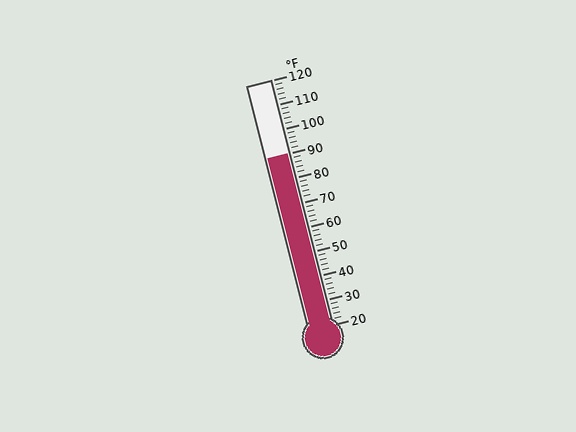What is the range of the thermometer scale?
The thermometer scale ranges from 20°F to 120°F.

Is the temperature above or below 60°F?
The temperature is above 60°F.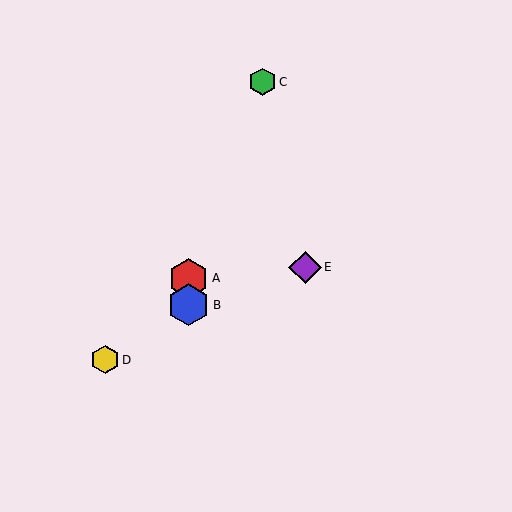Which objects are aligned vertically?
Objects A, B are aligned vertically.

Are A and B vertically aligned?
Yes, both are at x≈189.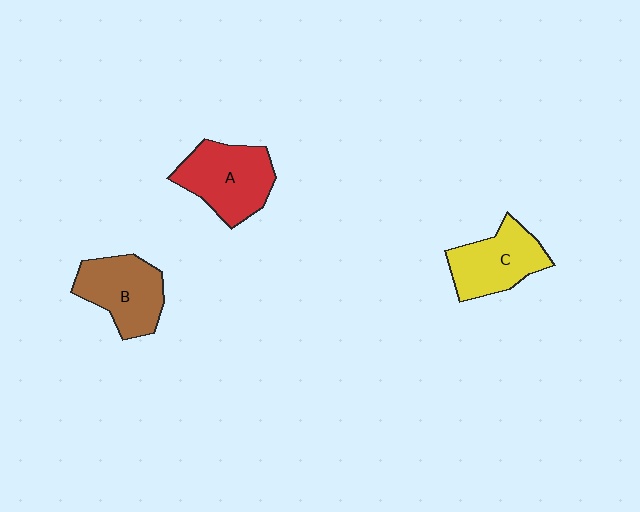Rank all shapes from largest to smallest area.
From largest to smallest: A (red), B (brown), C (yellow).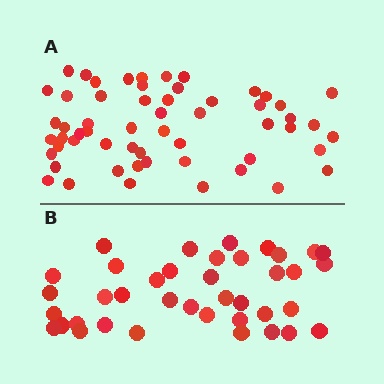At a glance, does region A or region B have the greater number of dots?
Region A (the top region) has more dots.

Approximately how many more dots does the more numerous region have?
Region A has approximately 20 more dots than region B.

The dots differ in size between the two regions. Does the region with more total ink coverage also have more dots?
No. Region B has more total ink coverage because its dots are larger, but region A actually contains more individual dots. Total area can be misleading — the number of items is what matters here.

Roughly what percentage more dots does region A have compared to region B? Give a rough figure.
About 45% more.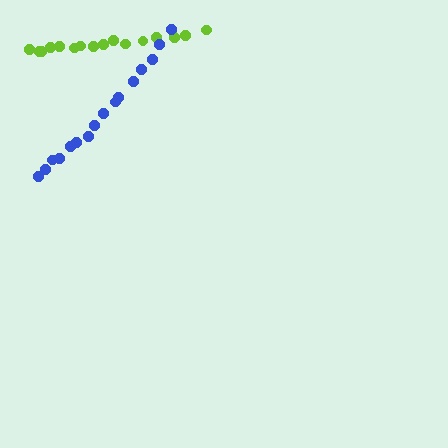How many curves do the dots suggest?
There are 2 distinct paths.